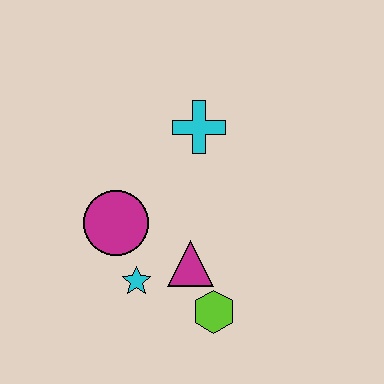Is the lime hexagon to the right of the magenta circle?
Yes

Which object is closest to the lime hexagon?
The magenta triangle is closest to the lime hexagon.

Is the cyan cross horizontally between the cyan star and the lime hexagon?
Yes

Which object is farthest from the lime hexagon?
The cyan cross is farthest from the lime hexagon.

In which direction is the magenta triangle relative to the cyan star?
The magenta triangle is to the right of the cyan star.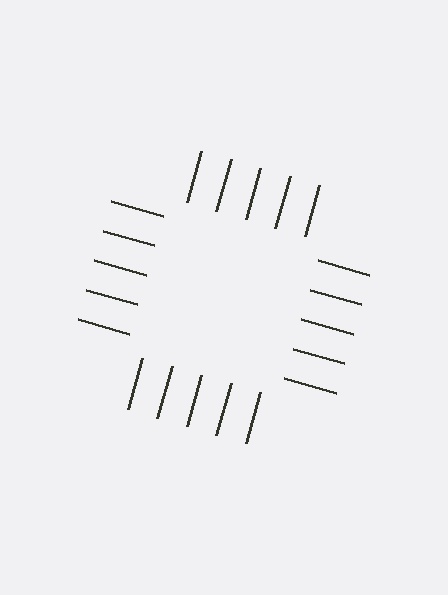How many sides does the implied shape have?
4 sides — the line-ends trace a square.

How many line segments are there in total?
20 — 5 along each of the 4 edges.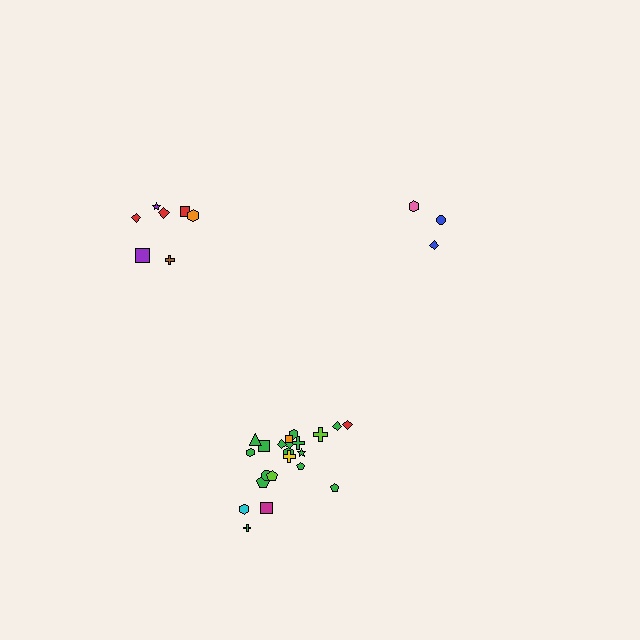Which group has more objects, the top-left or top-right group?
The top-left group.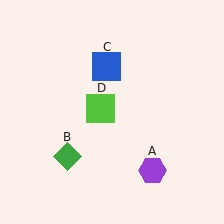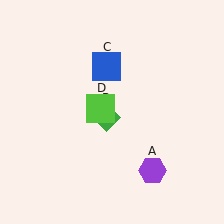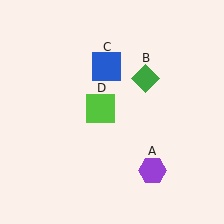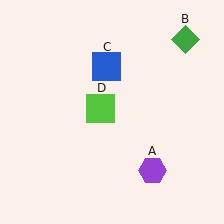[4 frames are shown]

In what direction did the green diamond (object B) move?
The green diamond (object B) moved up and to the right.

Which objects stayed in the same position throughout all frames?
Purple hexagon (object A) and blue square (object C) and lime square (object D) remained stationary.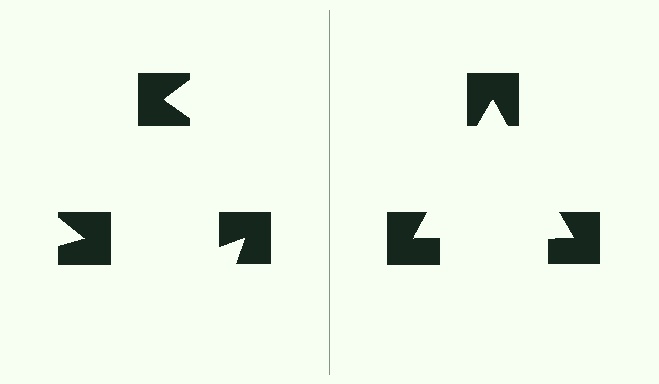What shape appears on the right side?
An illusory triangle.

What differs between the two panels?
The notched squares are positioned identically on both sides; only the wedge orientations differ. On the right they align to a triangle; on the left they are misaligned.